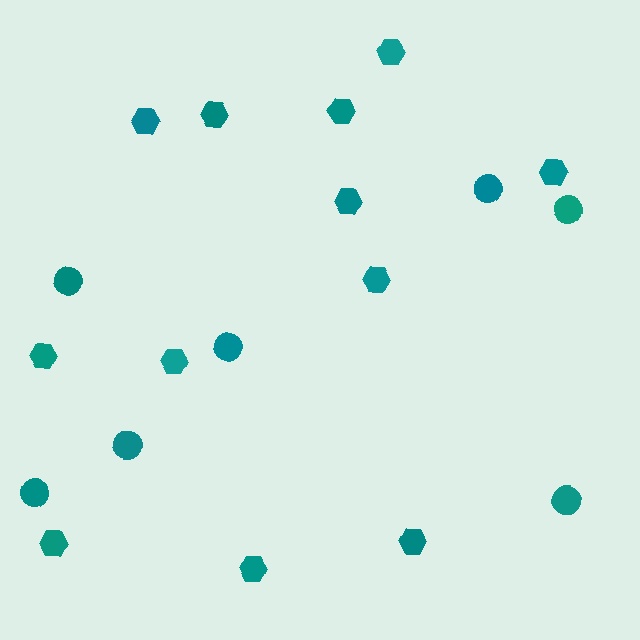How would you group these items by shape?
There are 2 groups: one group of circles (7) and one group of hexagons (12).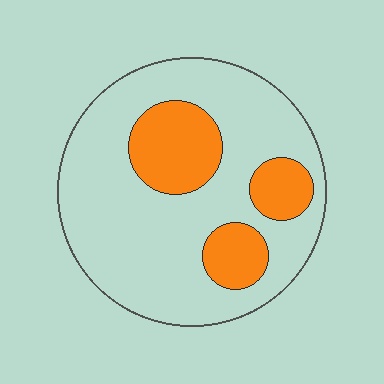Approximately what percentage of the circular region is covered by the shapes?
Approximately 25%.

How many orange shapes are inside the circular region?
3.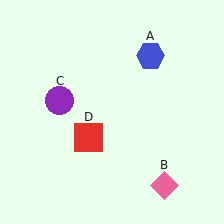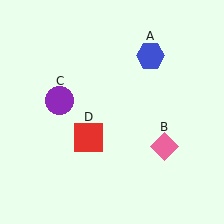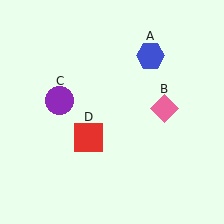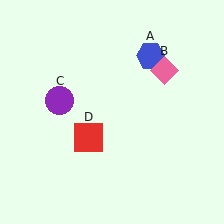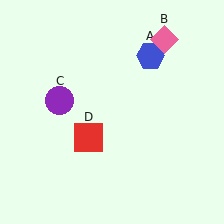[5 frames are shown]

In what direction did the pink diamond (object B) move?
The pink diamond (object B) moved up.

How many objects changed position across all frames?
1 object changed position: pink diamond (object B).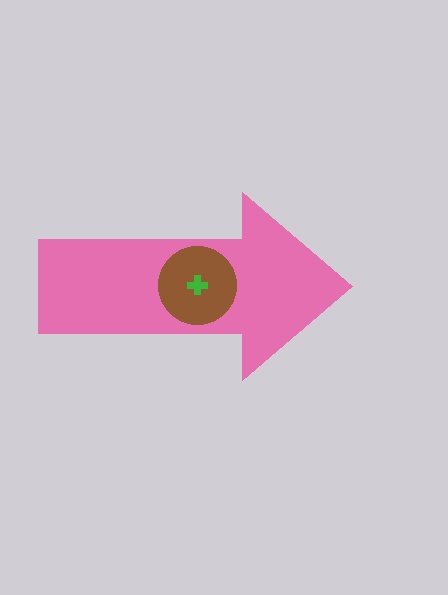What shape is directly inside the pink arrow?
The brown circle.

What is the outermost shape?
The pink arrow.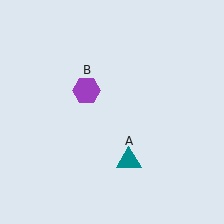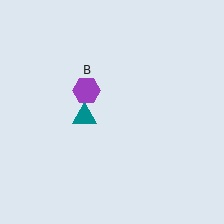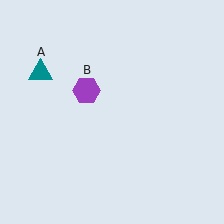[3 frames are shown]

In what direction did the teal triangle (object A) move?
The teal triangle (object A) moved up and to the left.